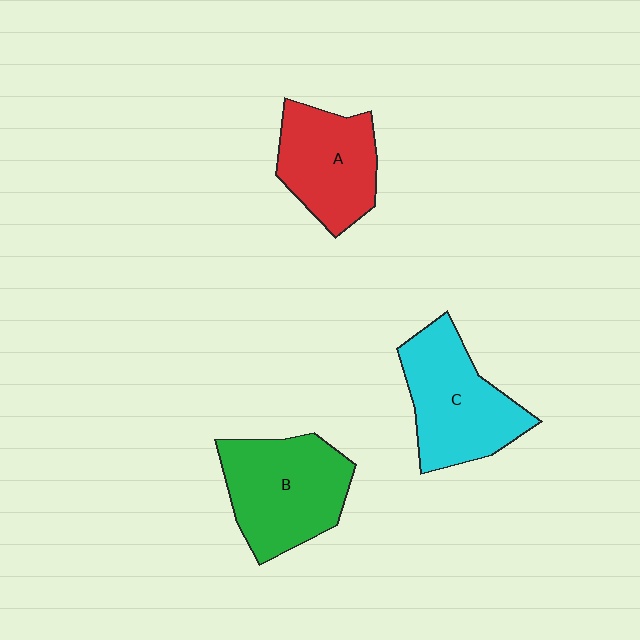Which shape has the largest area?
Shape B (green).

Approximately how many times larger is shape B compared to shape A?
Approximately 1.2 times.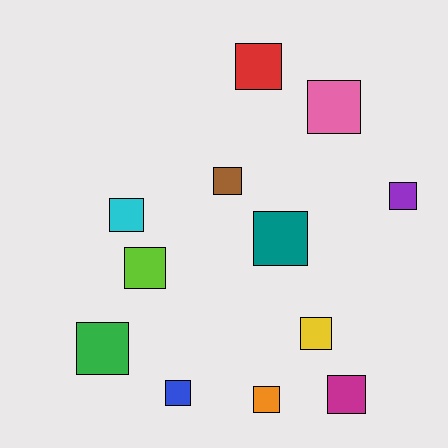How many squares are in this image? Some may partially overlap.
There are 12 squares.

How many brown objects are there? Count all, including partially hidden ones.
There is 1 brown object.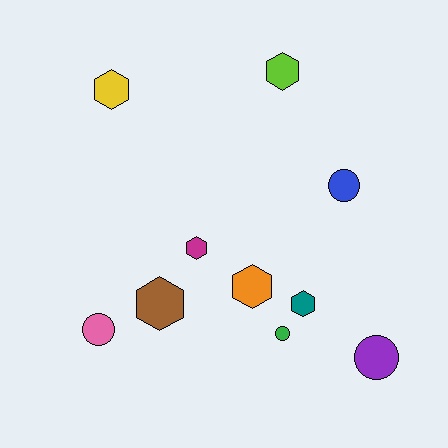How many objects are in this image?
There are 10 objects.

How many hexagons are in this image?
There are 6 hexagons.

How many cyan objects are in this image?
There are no cyan objects.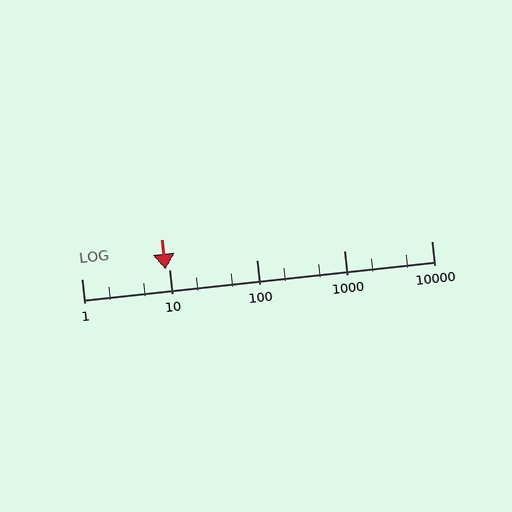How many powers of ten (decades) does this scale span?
The scale spans 4 decades, from 1 to 10000.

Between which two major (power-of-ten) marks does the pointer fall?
The pointer is between 1 and 10.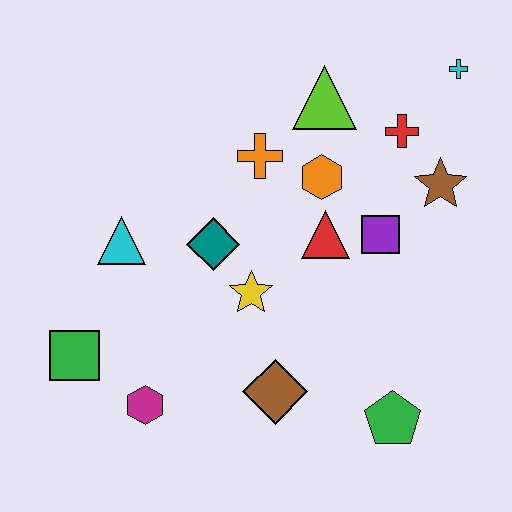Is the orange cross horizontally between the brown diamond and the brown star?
No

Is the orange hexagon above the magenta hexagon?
Yes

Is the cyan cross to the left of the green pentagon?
No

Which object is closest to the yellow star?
The teal diamond is closest to the yellow star.